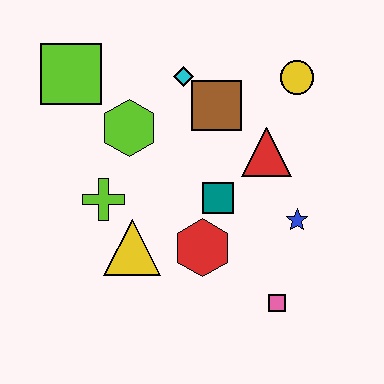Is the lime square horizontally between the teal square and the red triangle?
No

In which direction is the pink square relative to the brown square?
The pink square is below the brown square.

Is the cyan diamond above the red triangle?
Yes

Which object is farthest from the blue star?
The lime square is farthest from the blue star.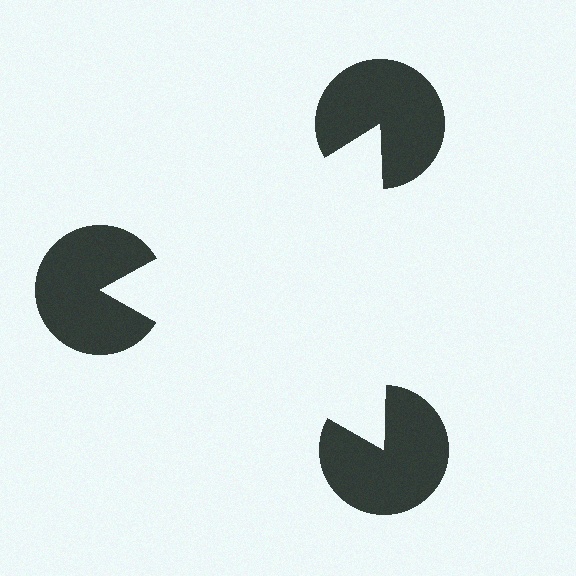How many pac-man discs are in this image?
There are 3 — one at each vertex of the illusory triangle.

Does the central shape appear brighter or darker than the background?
It typically appears slightly brighter than the background, even though no actual brightness change is drawn.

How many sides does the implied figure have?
3 sides.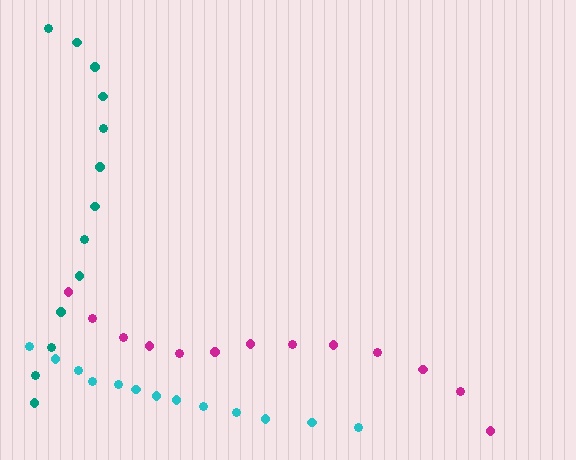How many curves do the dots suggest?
There are 3 distinct paths.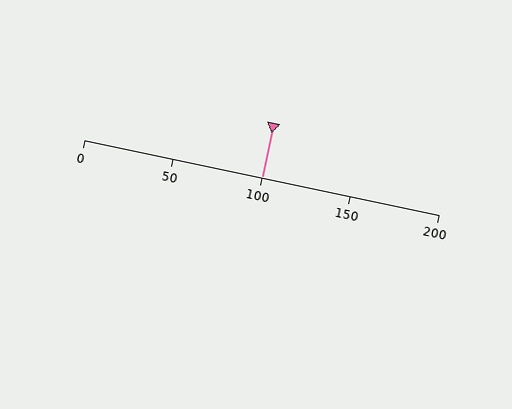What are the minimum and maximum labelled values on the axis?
The axis runs from 0 to 200.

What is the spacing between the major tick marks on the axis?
The major ticks are spaced 50 apart.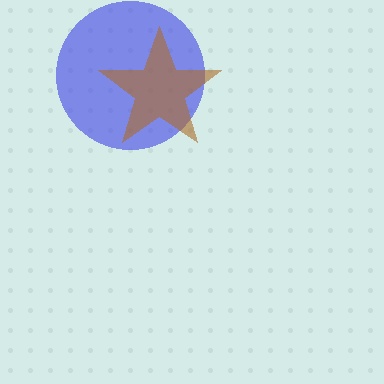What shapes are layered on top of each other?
The layered shapes are: a blue circle, a brown star.